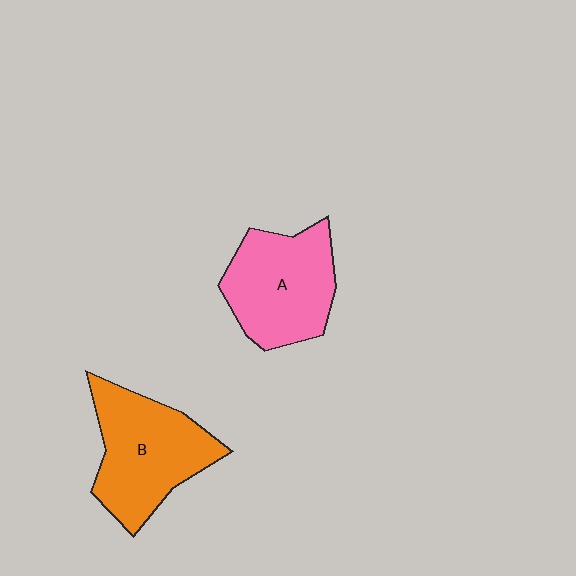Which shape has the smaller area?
Shape A (pink).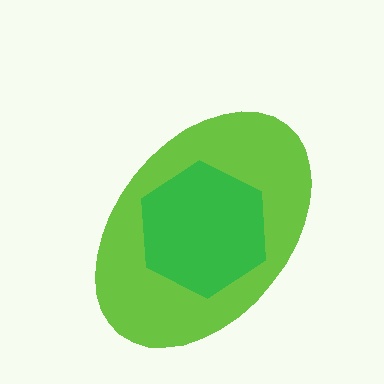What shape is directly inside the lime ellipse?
The green hexagon.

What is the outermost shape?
The lime ellipse.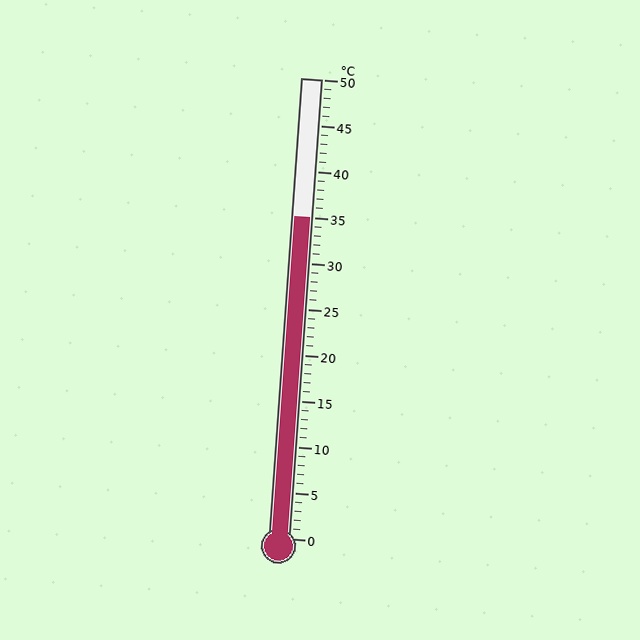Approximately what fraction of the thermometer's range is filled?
The thermometer is filled to approximately 70% of its range.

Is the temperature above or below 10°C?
The temperature is above 10°C.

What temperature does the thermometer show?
The thermometer shows approximately 35°C.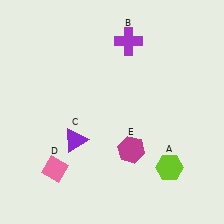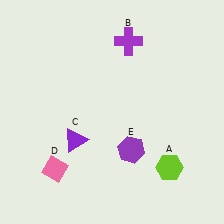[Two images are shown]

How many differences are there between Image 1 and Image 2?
There is 1 difference between the two images.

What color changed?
The hexagon (E) changed from magenta in Image 1 to purple in Image 2.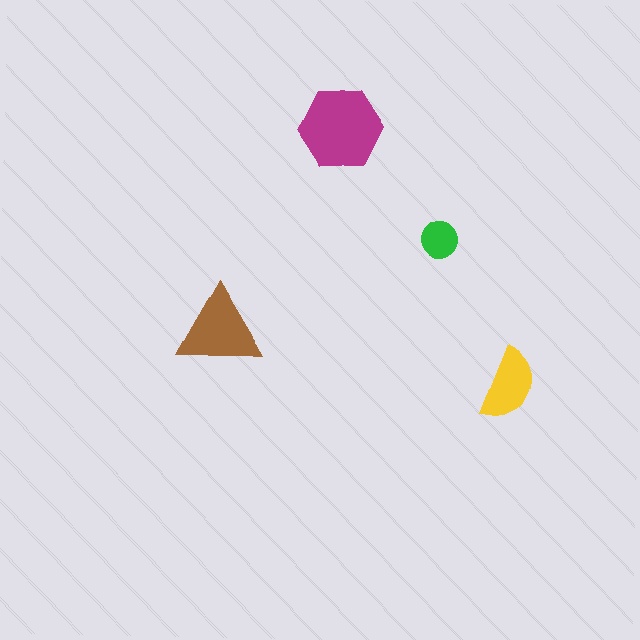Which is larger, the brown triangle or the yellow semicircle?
The brown triangle.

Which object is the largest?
The magenta hexagon.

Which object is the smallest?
The green circle.